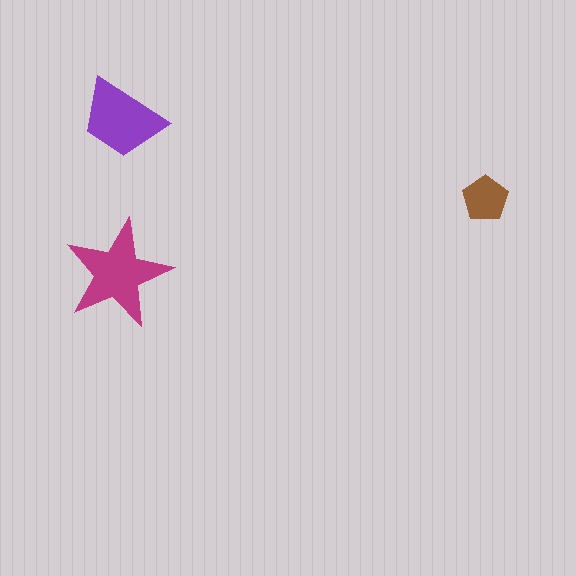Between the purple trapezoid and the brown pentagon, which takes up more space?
The purple trapezoid.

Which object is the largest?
The magenta star.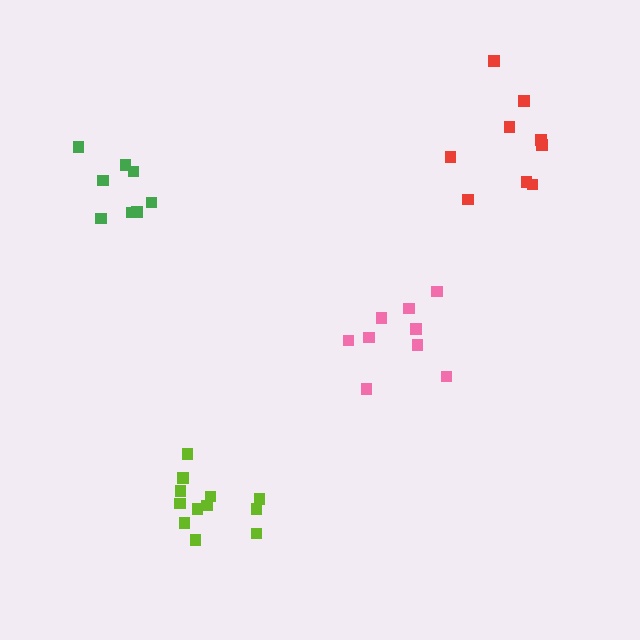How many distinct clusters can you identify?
There are 4 distinct clusters.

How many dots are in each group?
Group 1: 9 dots, Group 2: 9 dots, Group 3: 8 dots, Group 4: 12 dots (38 total).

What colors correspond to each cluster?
The clusters are colored: red, pink, green, lime.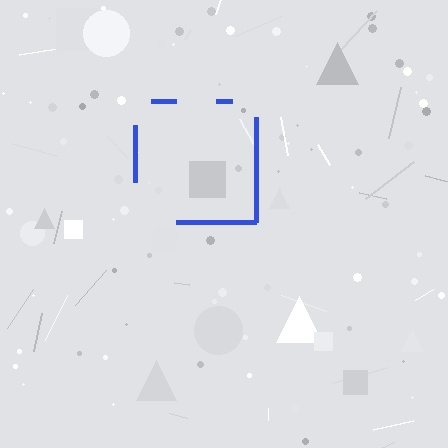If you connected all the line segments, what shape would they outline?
They would outline a square.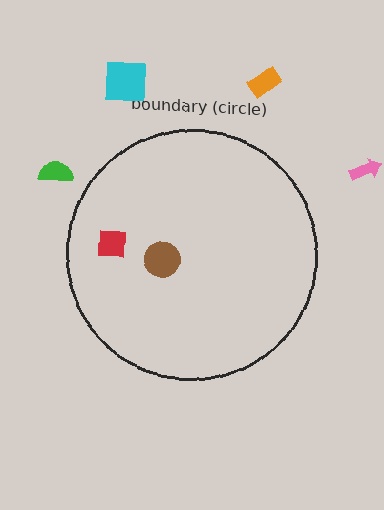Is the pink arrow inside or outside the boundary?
Outside.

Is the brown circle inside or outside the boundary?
Inside.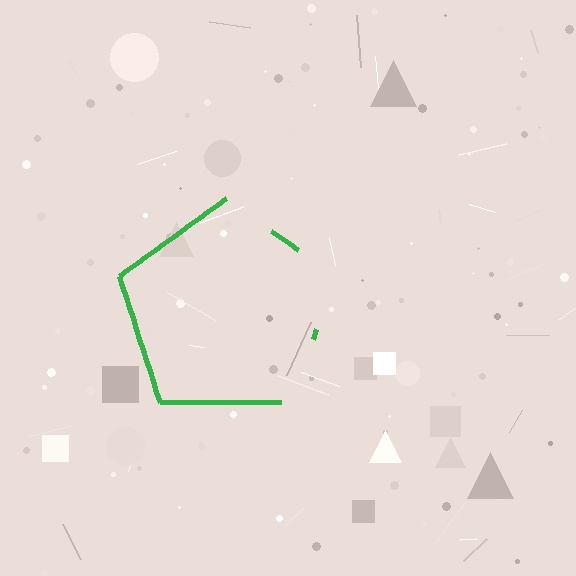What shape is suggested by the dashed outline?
The dashed outline suggests a pentagon.